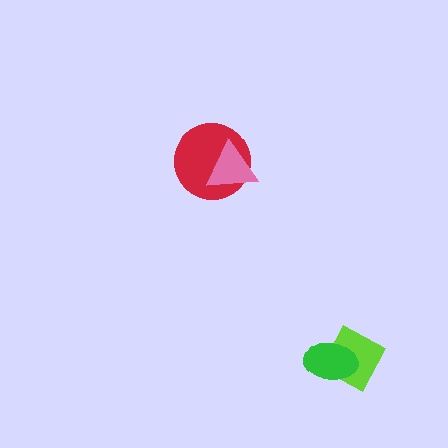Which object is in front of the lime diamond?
The green ellipse is in front of the lime diamond.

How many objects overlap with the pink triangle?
1 object overlaps with the pink triangle.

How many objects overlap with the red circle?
1 object overlaps with the red circle.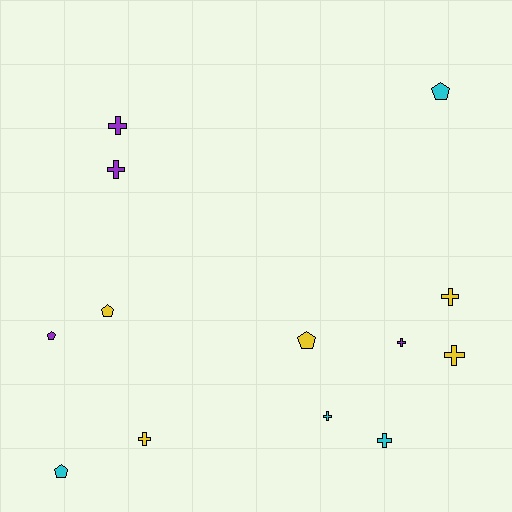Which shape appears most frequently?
Cross, with 8 objects.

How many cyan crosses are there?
There are 2 cyan crosses.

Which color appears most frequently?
Yellow, with 5 objects.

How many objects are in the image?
There are 13 objects.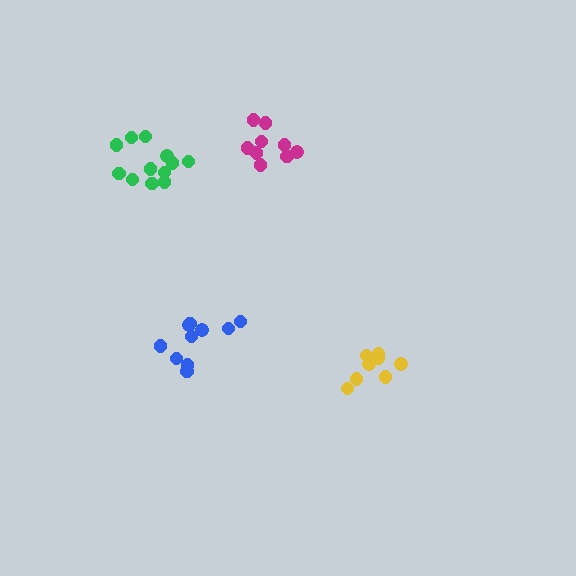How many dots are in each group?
Group 1: 12 dots, Group 2: 9 dots, Group 3: 8 dots, Group 4: 10 dots (39 total).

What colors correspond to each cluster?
The clusters are colored: green, magenta, yellow, blue.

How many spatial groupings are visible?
There are 4 spatial groupings.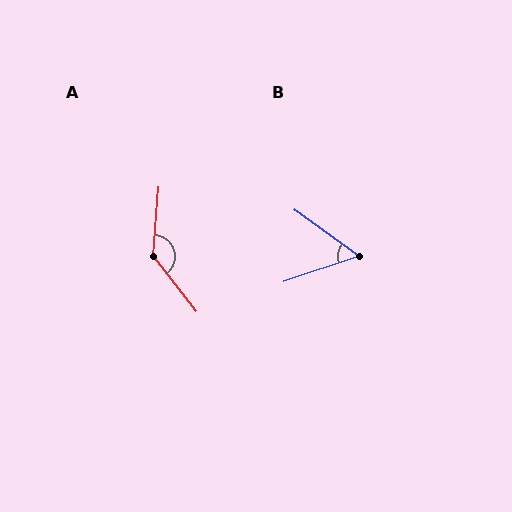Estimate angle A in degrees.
Approximately 137 degrees.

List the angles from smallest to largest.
B (54°), A (137°).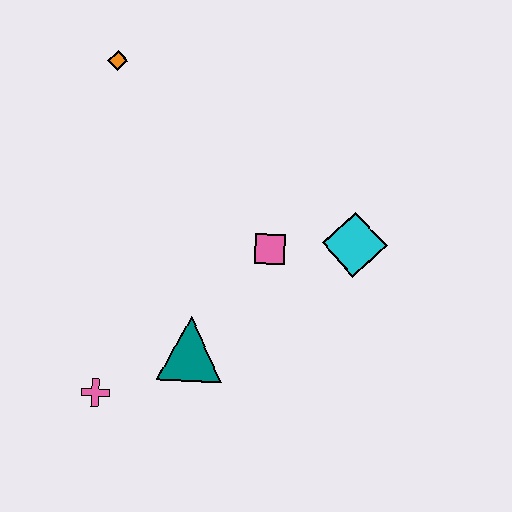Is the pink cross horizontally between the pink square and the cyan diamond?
No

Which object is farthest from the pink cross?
The orange diamond is farthest from the pink cross.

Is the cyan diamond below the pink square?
No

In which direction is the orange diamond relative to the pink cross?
The orange diamond is above the pink cross.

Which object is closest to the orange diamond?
The pink square is closest to the orange diamond.